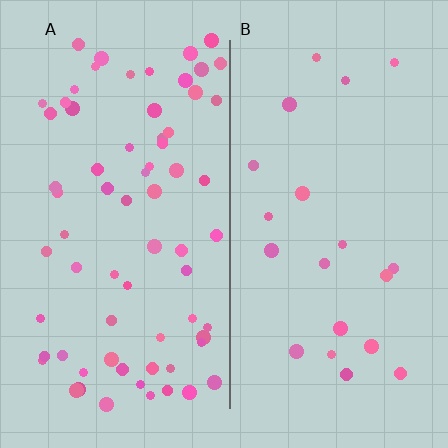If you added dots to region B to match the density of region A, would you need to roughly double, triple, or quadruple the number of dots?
Approximately triple.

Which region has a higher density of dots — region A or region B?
A (the left).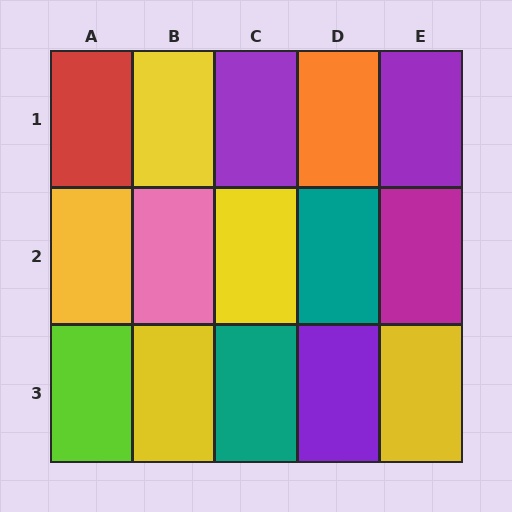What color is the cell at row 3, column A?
Lime.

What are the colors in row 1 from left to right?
Red, yellow, purple, orange, purple.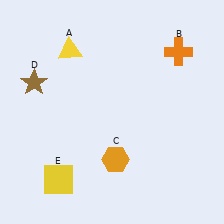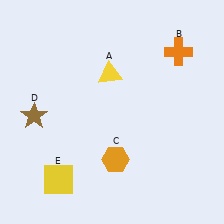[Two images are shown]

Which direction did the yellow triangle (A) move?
The yellow triangle (A) moved right.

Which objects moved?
The objects that moved are: the yellow triangle (A), the brown star (D).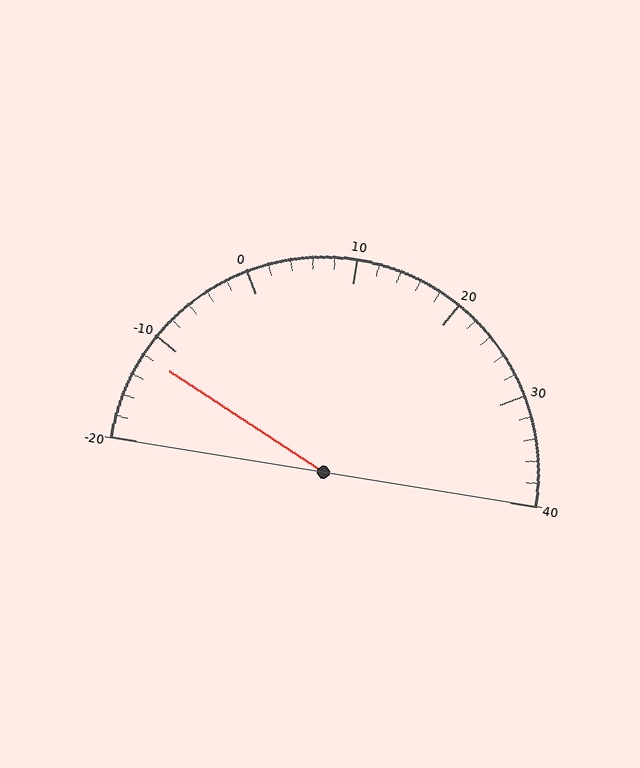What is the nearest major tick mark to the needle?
The nearest major tick mark is -10.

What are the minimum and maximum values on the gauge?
The gauge ranges from -20 to 40.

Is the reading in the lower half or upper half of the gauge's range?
The reading is in the lower half of the range (-20 to 40).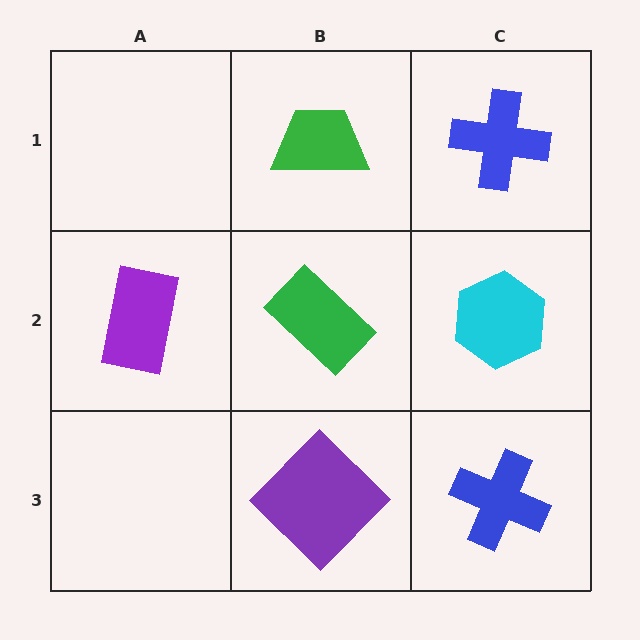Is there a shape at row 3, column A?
No, that cell is empty.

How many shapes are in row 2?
3 shapes.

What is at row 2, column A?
A purple rectangle.